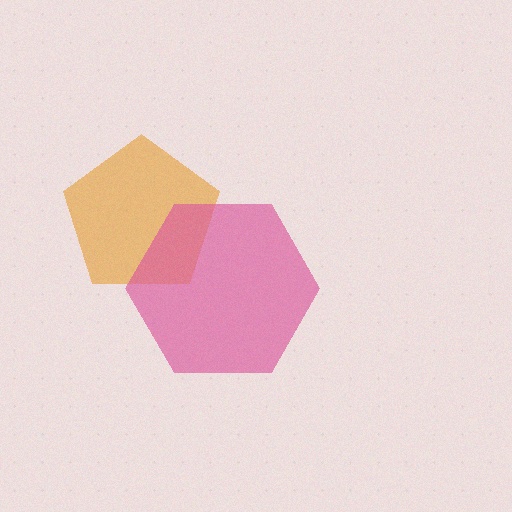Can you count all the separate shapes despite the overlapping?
Yes, there are 2 separate shapes.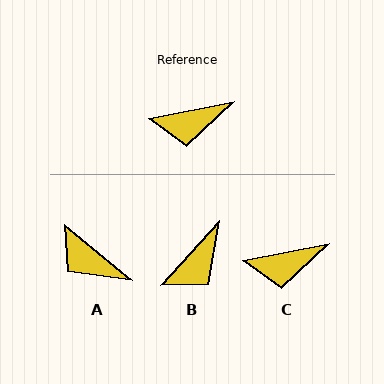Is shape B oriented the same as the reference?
No, it is off by about 37 degrees.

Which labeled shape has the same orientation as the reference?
C.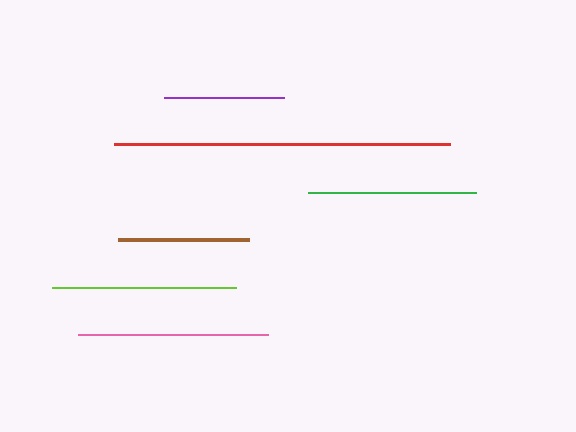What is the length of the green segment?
The green segment is approximately 168 pixels long.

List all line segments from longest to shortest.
From longest to shortest: red, pink, lime, green, brown, purple.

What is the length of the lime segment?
The lime segment is approximately 184 pixels long.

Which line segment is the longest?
The red line is the longest at approximately 336 pixels.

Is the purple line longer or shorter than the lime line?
The lime line is longer than the purple line.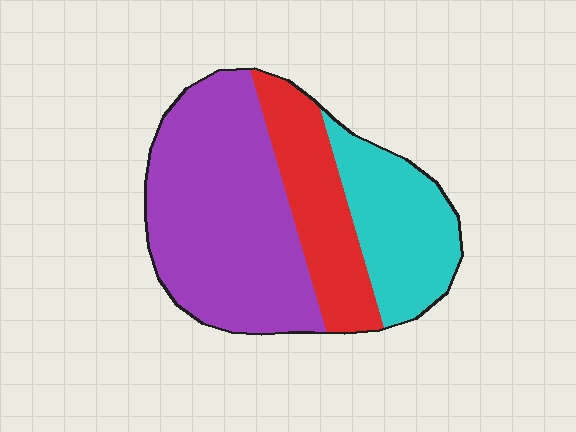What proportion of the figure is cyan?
Cyan takes up about one quarter (1/4) of the figure.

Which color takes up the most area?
Purple, at roughly 50%.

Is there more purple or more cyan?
Purple.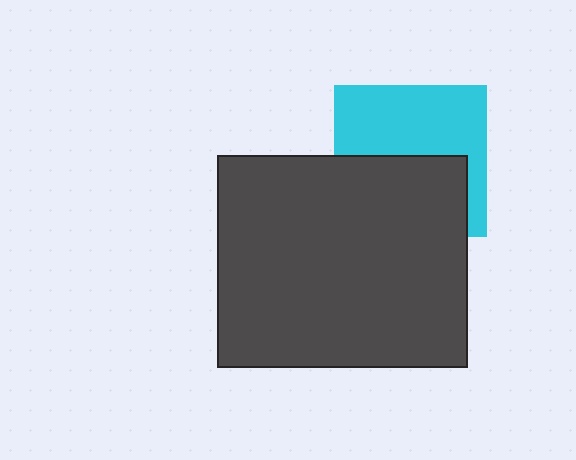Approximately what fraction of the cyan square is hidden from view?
Roughly 47% of the cyan square is hidden behind the dark gray rectangle.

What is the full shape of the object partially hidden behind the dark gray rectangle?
The partially hidden object is a cyan square.